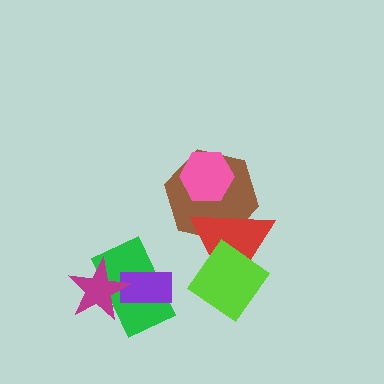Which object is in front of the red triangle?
The lime diamond is in front of the red triangle.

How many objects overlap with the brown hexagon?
2 objects overlap with the brown hexagon.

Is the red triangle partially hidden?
Yes, it is partially covered by another shape.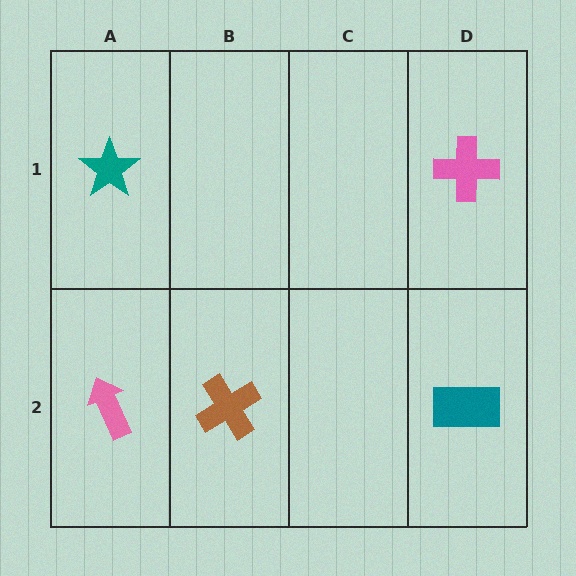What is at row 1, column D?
A pink cross.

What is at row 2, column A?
A pink arrow.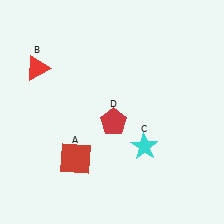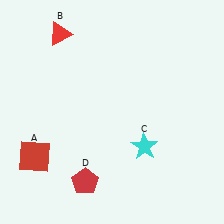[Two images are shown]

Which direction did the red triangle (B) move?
The red triangle (B) moved up.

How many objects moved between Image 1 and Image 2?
3 objects moved between the two images.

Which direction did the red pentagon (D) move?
The red pentagon (D) moved down.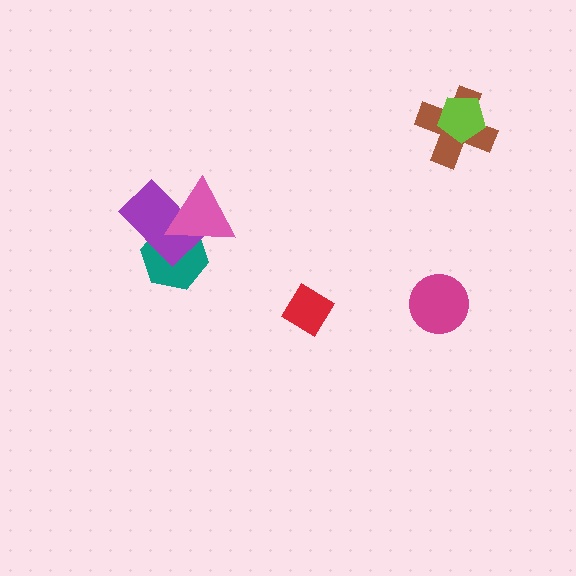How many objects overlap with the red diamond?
0 objects overlap with the red diamond.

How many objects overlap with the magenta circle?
0 objects overlap with the magenta circle.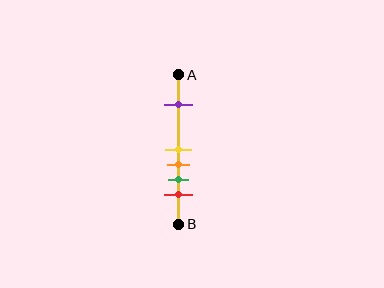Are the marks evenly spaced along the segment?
No, the marks are not evenly spaced.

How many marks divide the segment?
There are 5 marks dividing the segment.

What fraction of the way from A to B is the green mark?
The green mark is approximately 70% (0.7) of the way from A to B.